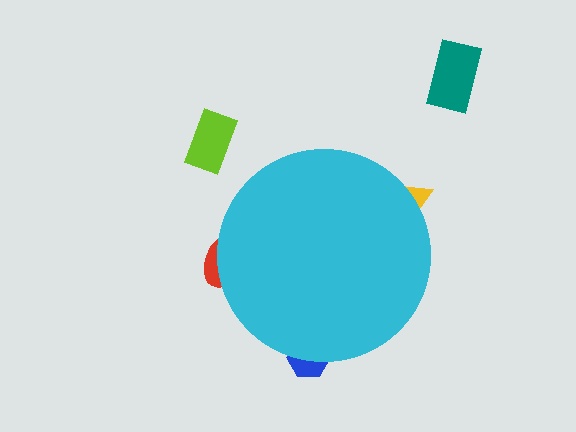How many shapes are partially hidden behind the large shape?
3 shapes are partially hidden.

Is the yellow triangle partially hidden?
Yes, the yellow triangle is partially hidden behind the cyan circle.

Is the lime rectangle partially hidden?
No, the lime rectangle is fully visible.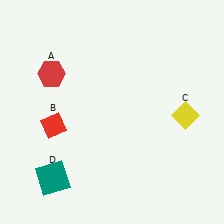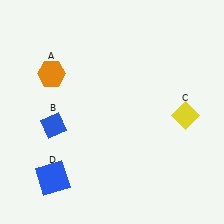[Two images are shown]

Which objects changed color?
A changed from red to orange. B changed from red to blue. D changed from teal to blue.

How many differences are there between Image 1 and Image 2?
There are 3 differences between the two images.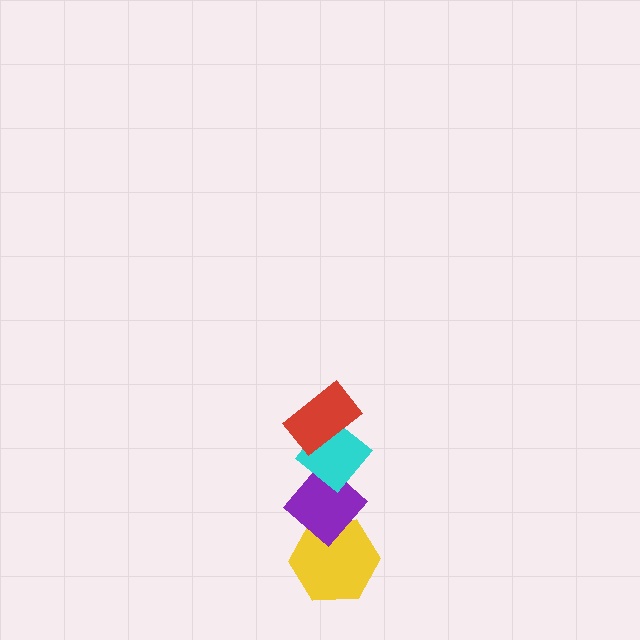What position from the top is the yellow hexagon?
The yellow hexagon is 4th from the top.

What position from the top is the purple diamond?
The purple diamond is 3rd from the top.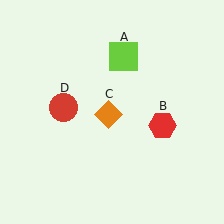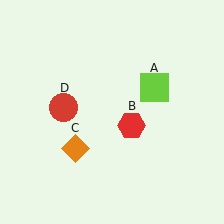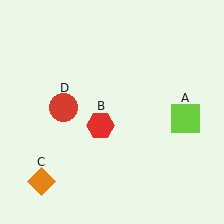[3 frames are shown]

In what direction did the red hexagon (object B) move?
The red hexagon (object B) moved left.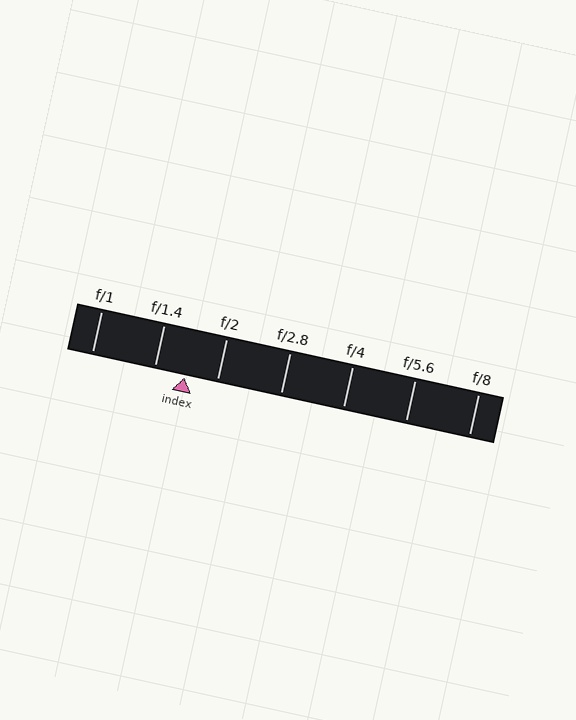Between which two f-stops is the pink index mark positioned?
The index mark is between f/1.4 and f/2.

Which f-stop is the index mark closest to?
The index mark is closest to f/1.4.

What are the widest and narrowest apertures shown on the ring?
The widest aperture shown is f/1 and the narrowest is f/8.